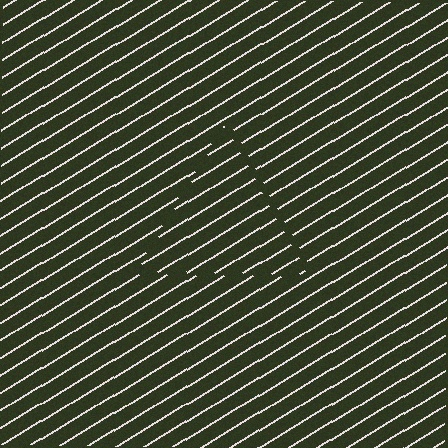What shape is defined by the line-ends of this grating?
An illusory triangle. The interior of the shape contains the same grating, shifted by half a period — the contour is defined by the phase discontinuity where line-ends from the inner and outer gratings abut.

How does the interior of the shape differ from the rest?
The interior of the shape contains the same grating, shifted by half a period — the contour is defined by the phase discontinuity where line-ends from the inner and outer gratings abut.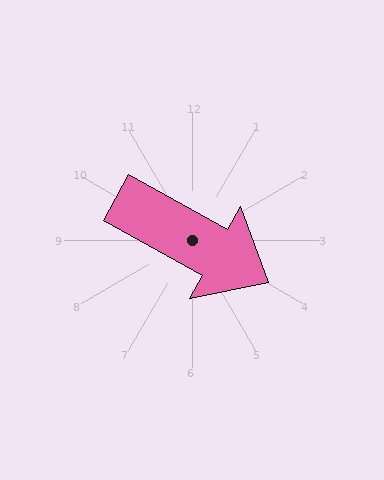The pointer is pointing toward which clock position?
Roughly 4 o'clock.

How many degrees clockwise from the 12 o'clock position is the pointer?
Approximately 119 degrees.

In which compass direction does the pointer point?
Southeast.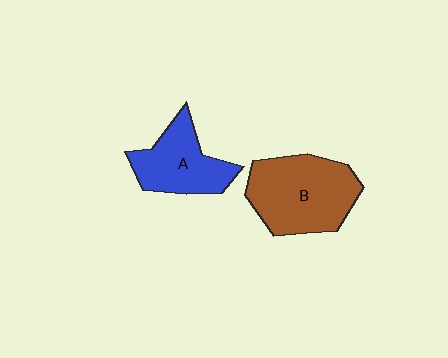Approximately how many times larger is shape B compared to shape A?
Approximately 1.4 times.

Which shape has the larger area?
Shape B (brown).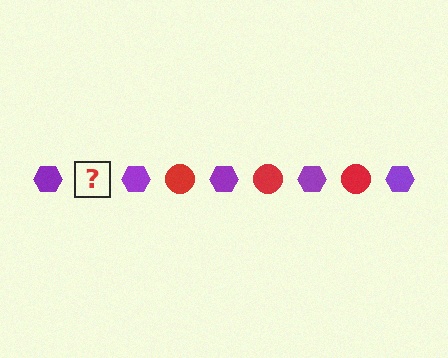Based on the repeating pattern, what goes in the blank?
The blank should be a red circle.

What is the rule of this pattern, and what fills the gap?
The rule is that the pattern alternates between purple hexagon and red circle. The gap should be filled with a red circle.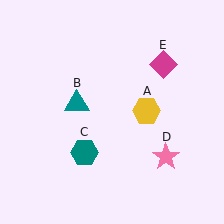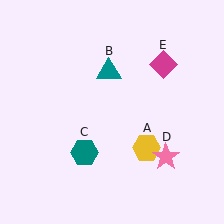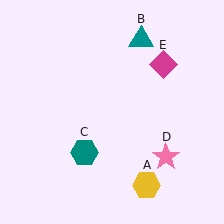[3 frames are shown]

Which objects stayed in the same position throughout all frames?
Teal hexagon (object C) and pink star (object D) and magenta diamond (object E) remained stationary.